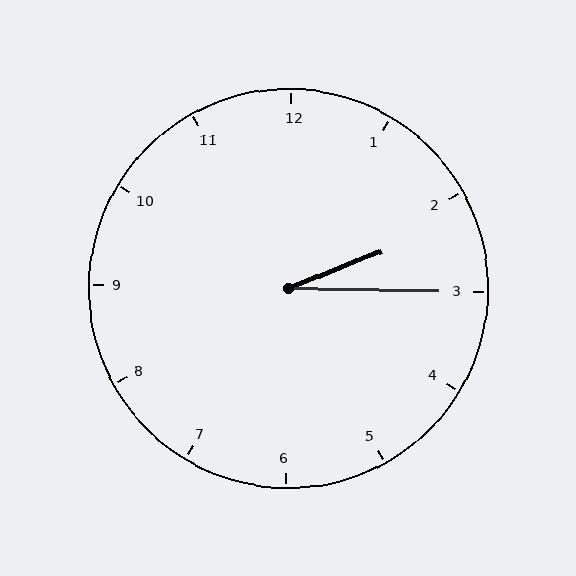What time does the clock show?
2:15.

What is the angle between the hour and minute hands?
Approximately 22 degrees.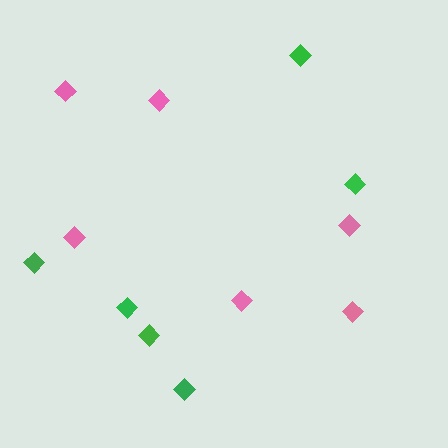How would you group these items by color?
There are 2 groups: one group of pink diamonds (6) and one group of green diamonds (6).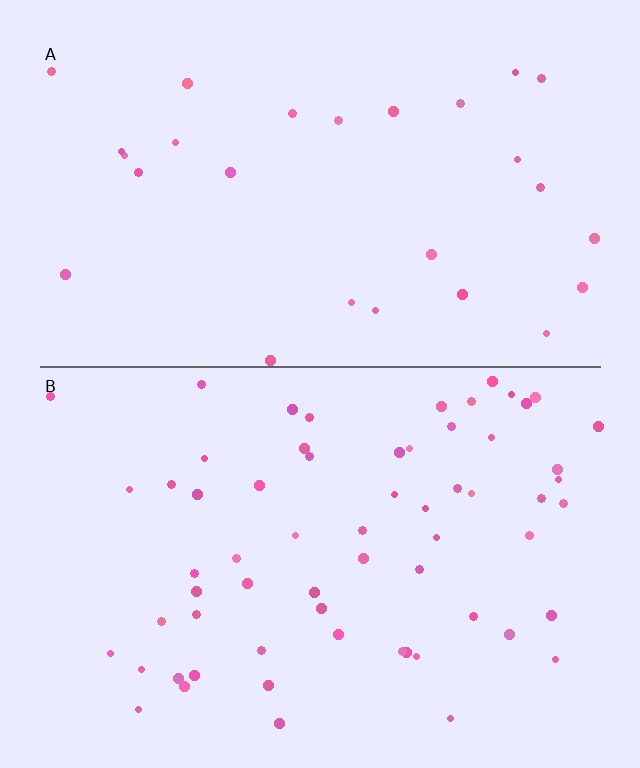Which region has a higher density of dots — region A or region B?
B (the bottom).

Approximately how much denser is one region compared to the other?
Approximately 2.3× — region B over region A.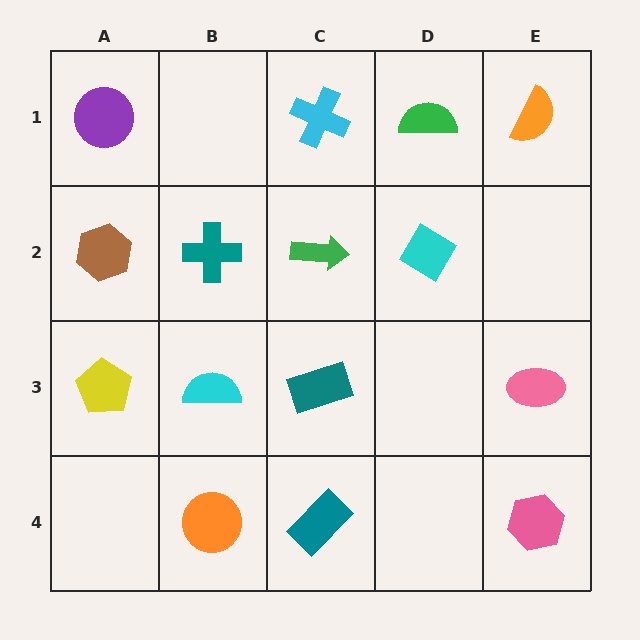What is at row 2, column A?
A brown hexagon.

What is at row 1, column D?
A green semicircle.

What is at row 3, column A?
A yellow pentagon.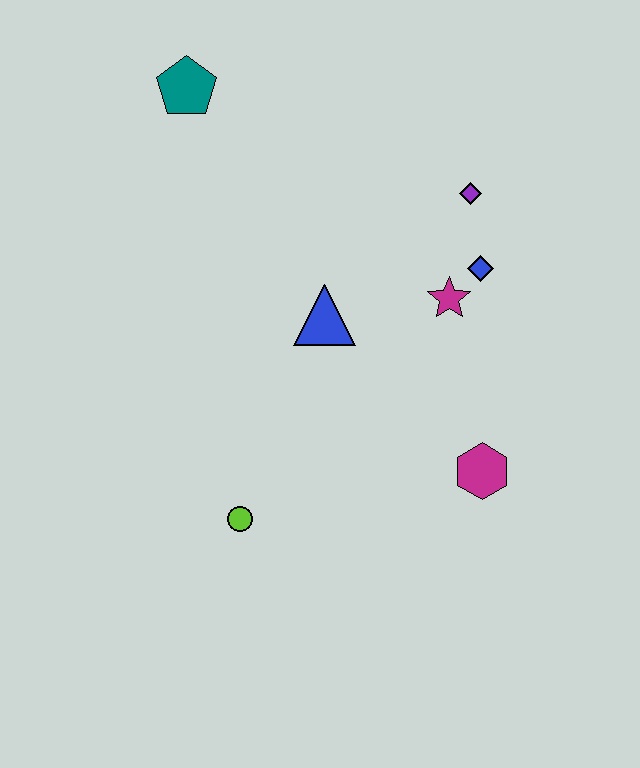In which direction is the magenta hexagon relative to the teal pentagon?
The magenta hexagon is below the teal pentagon.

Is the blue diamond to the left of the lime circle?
No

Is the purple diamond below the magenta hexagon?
No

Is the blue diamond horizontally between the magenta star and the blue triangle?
No